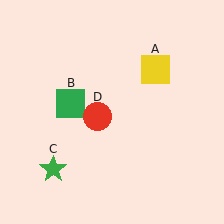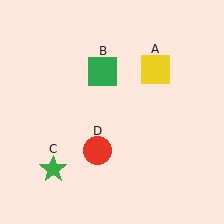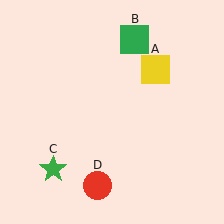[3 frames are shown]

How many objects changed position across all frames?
2 objects changed position: green square (object B), red circle (object D).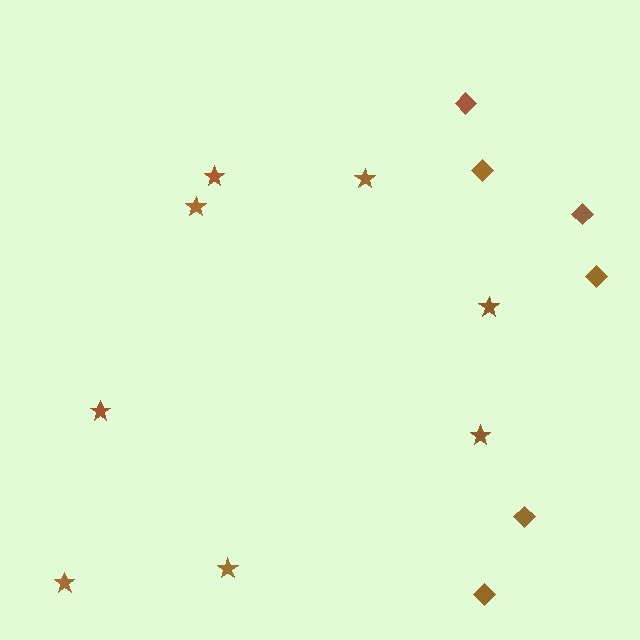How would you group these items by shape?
There are 2 groups: one group of stars (8) and one group of diamonds (6).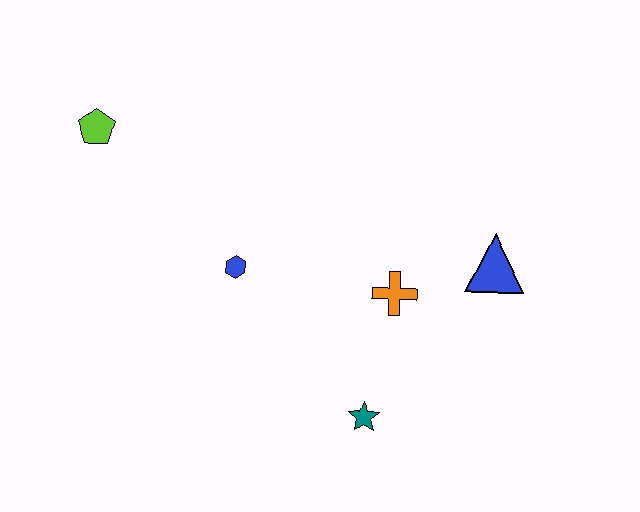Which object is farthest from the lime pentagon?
The blue triangle is farthest from the lime pentagon.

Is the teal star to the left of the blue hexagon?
No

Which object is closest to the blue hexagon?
The orange cross is closest to the blue hexagon.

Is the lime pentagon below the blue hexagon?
No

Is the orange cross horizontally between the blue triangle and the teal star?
Yes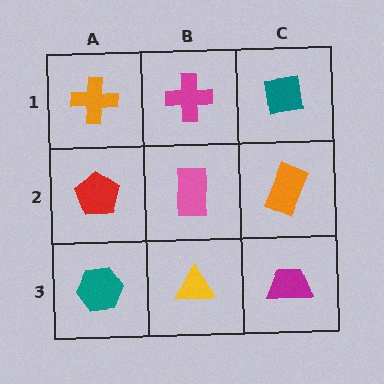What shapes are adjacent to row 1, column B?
A pink rectangle (row 2, column B), an orange cross (row 1, column A), a teal square (row 1, column C).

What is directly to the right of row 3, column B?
A magenta trapezoid.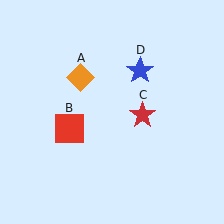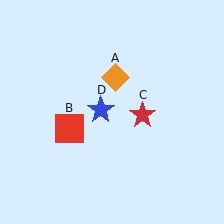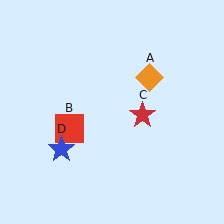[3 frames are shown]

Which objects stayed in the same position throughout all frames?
Red square (object B) and red star (object C) remained stationary.